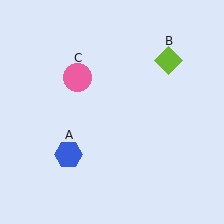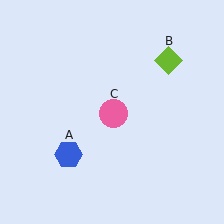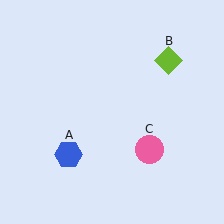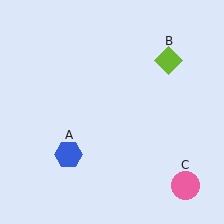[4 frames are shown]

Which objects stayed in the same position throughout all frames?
Blue hexagon (object A) and lime diamond (object B) remained stationary.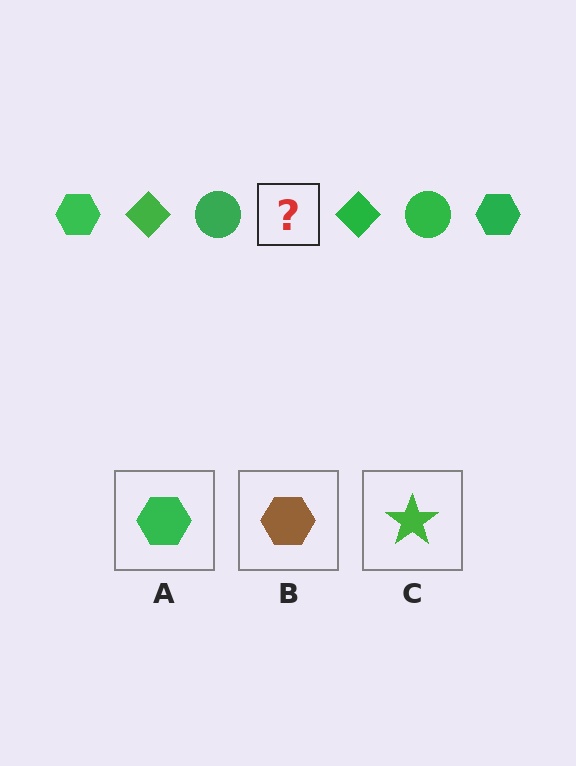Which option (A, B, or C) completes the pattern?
A.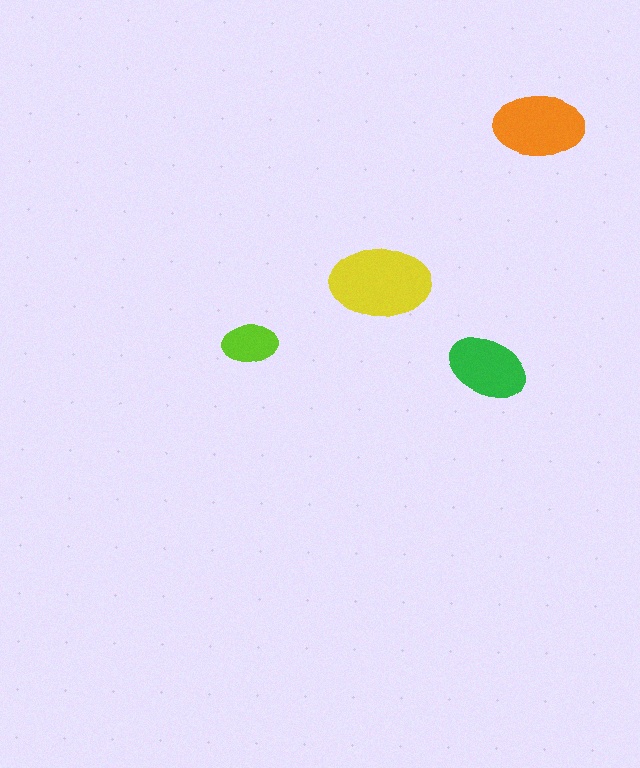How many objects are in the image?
There are 4 objects in the image.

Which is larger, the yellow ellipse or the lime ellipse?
The yellow one.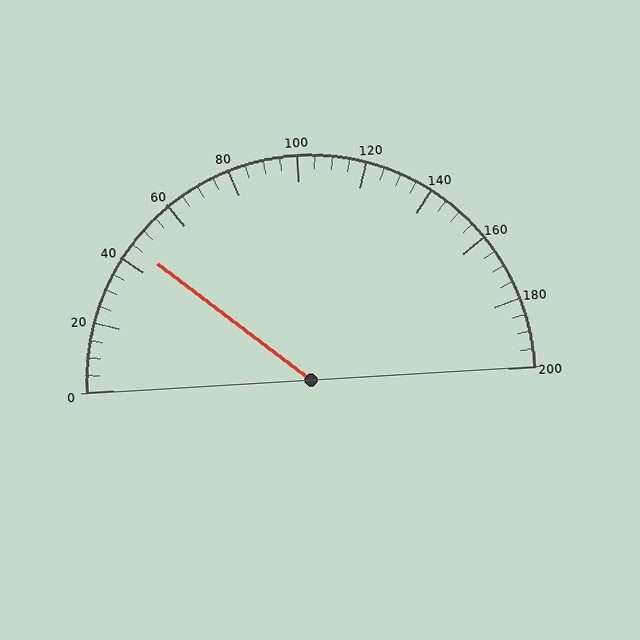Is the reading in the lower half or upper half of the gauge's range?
The reading is in the lower half of the range (0 to 200).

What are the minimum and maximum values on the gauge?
The gauge ranges from 0 to 200.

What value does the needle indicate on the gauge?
The needle indicates approximately 45.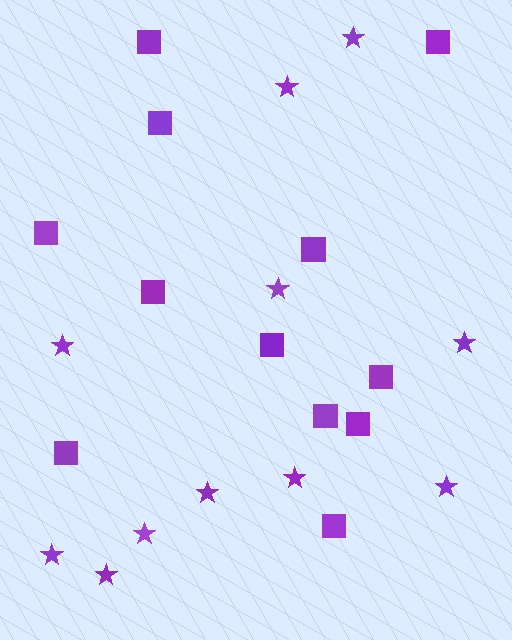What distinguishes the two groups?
There are 2 groups: one group of squares (12) and one group of stars (11).